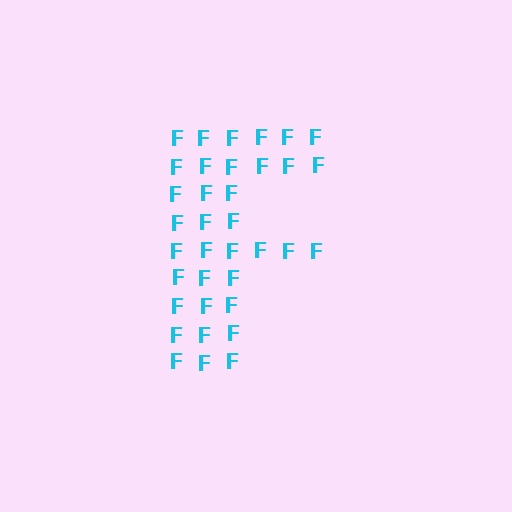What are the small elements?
The small elements are letter F's.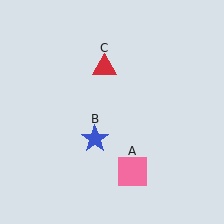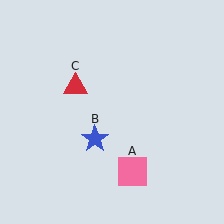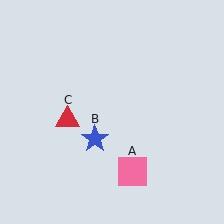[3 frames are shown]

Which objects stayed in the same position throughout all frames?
Pink square (object A) and blue star (object B) remained stationary.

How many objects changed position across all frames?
1 object changed position: red triangle (object C).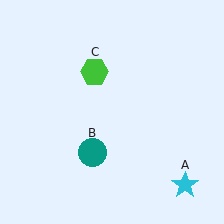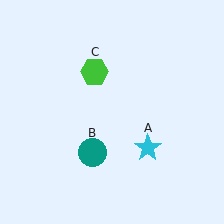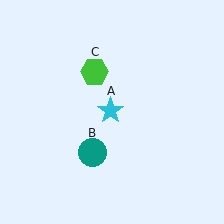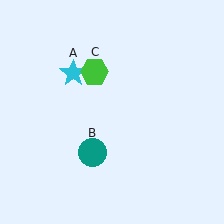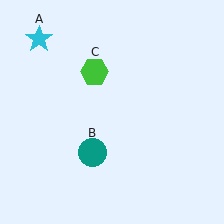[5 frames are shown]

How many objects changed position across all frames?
1 object changed position: cyan star (object A).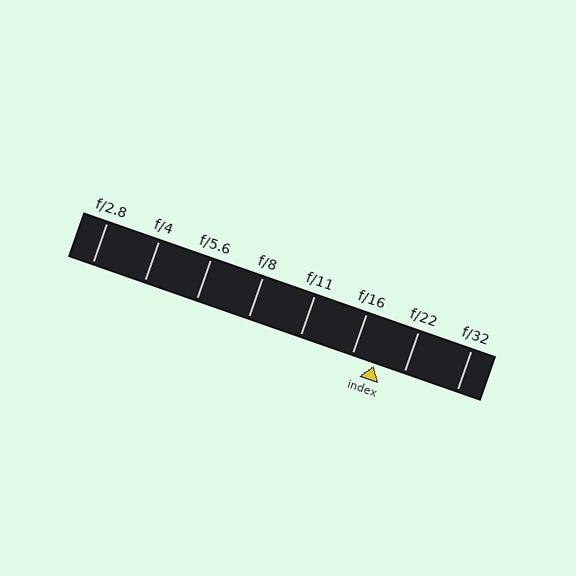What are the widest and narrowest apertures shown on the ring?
The widest aperture shown is f/2.8 and the narrowest is f/32.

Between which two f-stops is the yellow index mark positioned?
The index mark is between f/16 and f/22.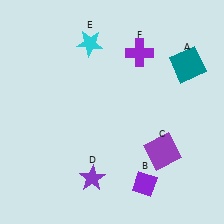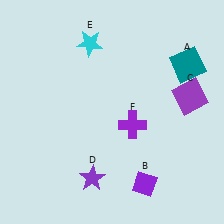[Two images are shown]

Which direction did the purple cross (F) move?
The purple cross (F) moved down.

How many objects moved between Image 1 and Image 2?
2 objects moved between the two images.